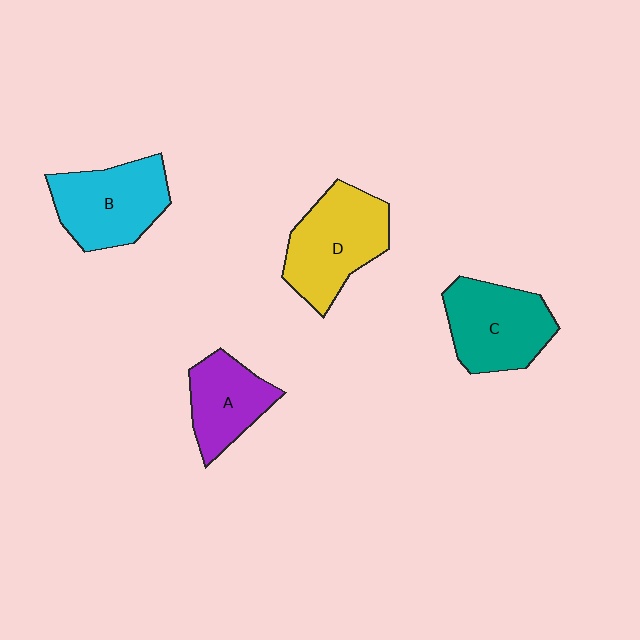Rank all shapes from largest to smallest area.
From largest to smallest: D (yellow), B (cyan), C (teal), A (purple).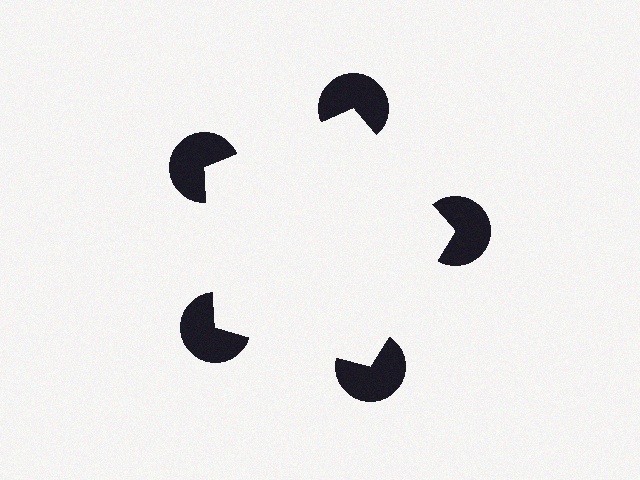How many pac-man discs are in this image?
There are 5 — one at each vertex of the illusory pentagon.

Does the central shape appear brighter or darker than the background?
It typically appears slightly brighter than the background, even though no actual brightness change is drawn.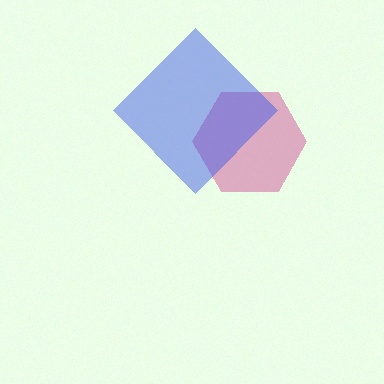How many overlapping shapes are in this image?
There are 2 overlapping shapes in the image.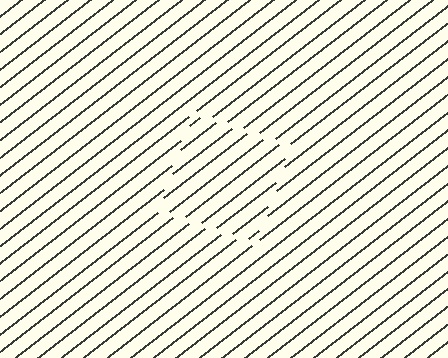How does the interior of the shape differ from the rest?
The interior of the shape contains the same grating, shifted by half a period — the contour is defined by the phase discontinuity where line-ends from the inner and outer gratings abut.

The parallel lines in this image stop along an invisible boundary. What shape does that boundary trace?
An illusory square. The interior of the shape contains the same grating, shifted by half a period — the contour is defined by the phase discontinuity where line-ends from the inner and outer gratings abut.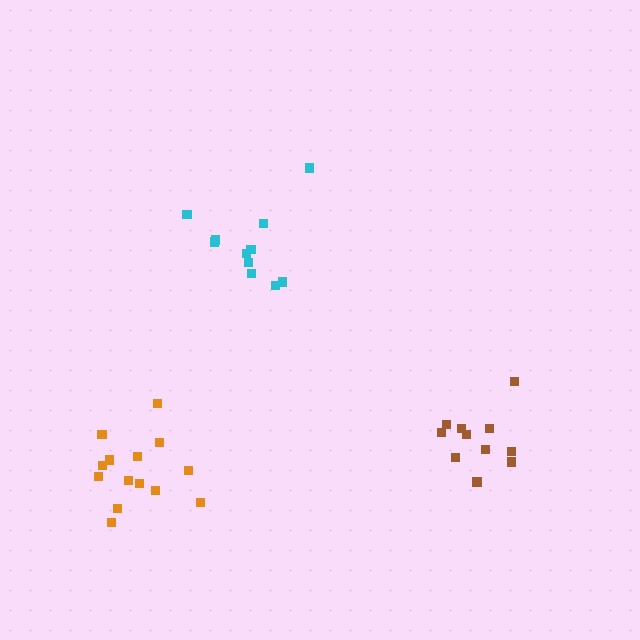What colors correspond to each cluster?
The clusters are colored: orange, cyan, brown.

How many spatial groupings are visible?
There are 3 spatial groupings.